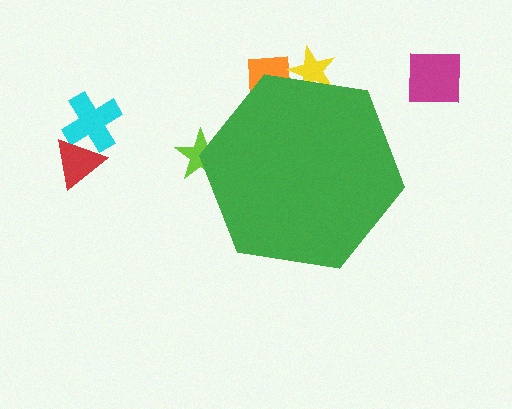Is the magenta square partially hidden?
No, the magenta square is fully visible.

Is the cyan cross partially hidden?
No, the cyan cross is fully visible.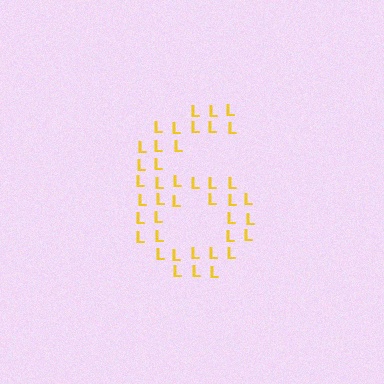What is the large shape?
The large shape is the digit 6.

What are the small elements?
The small elements are letter L's.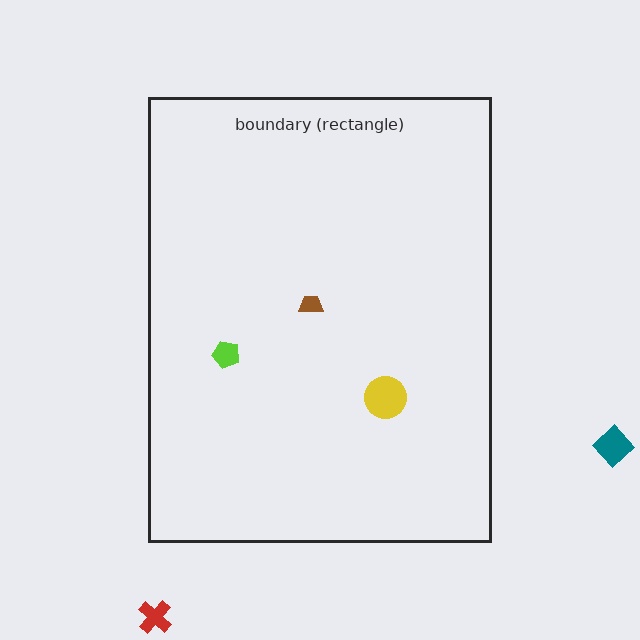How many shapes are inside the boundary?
3 inside, 2 outside.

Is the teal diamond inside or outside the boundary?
Outside.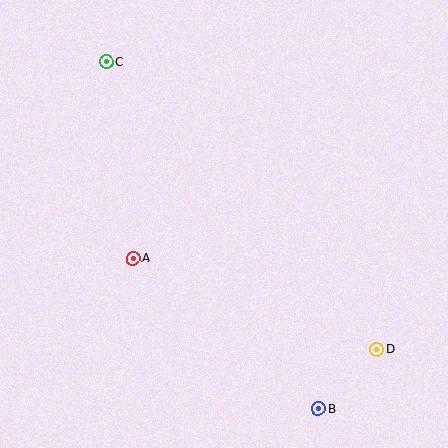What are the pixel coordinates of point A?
Point A is at (133, 258).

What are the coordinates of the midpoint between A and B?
The midpoint between A and B is at (225, 334).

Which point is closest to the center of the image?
Point A at (133, 258) is closest to the center.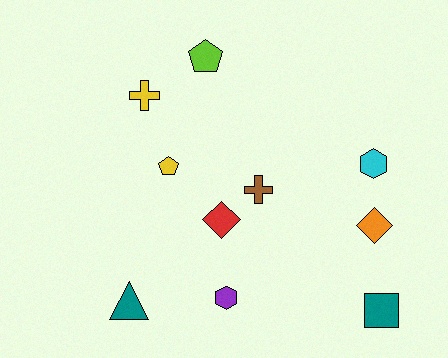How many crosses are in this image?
There are 2 crosses.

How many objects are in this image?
There are 10 objects.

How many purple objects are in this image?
There is 1 purple object.